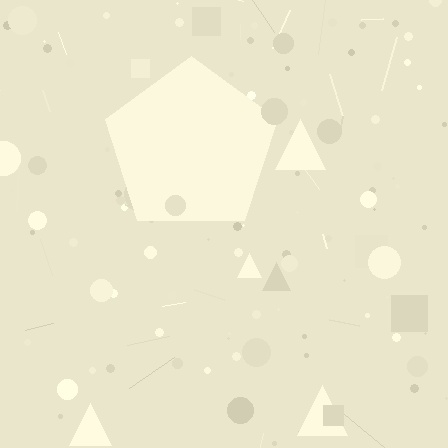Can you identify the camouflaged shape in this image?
The camouflaged shape is a pentagon.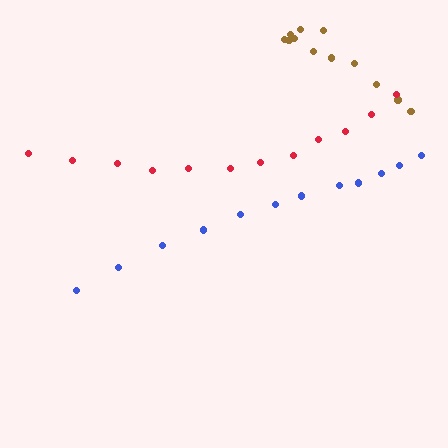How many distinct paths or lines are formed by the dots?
There are 3 distinct paths.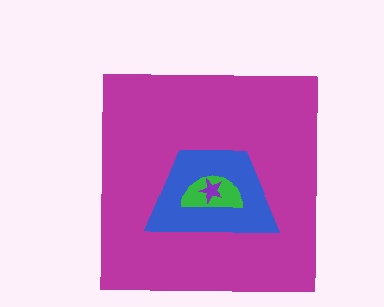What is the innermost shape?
The purple star.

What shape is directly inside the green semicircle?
The purple star.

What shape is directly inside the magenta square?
The blue trapezoid.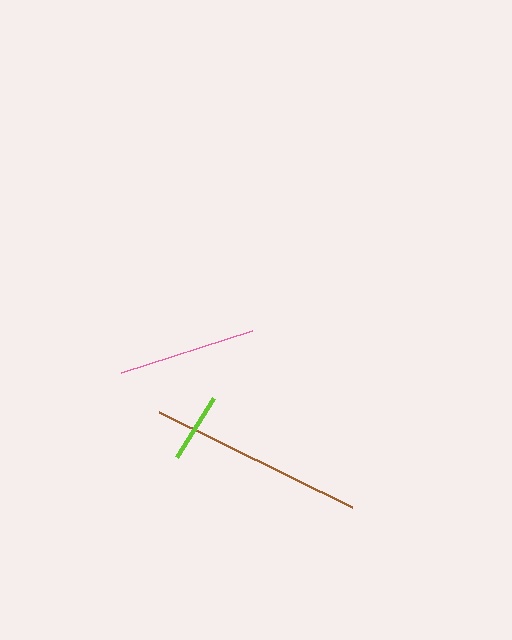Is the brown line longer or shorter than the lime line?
The brown line is longer than the lime line.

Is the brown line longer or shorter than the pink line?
The brown line is longer than the pink line.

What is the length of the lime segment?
The lime segment is approximately 69 pixels long.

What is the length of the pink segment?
The pink segment is approximately 138 pixels long.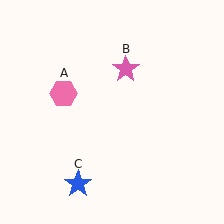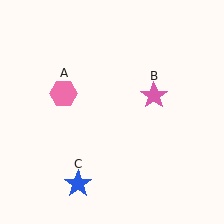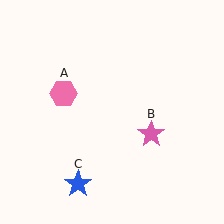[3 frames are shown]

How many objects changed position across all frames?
1 object changed position: pink star (object B).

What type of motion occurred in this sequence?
The pink star (object B) rotated clockwise around the center of the scene.